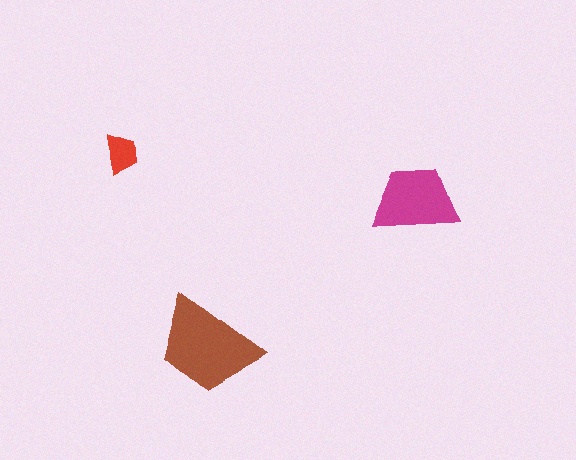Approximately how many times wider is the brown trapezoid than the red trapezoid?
About 2.5 times wider.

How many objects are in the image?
There are 3 objects in the image.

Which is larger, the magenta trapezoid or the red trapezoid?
The magenta one.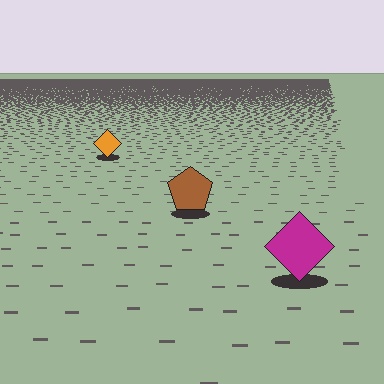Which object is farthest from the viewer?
The orange diamond is farthest from the viewer. It appears smaller and the ground texture around it is denser.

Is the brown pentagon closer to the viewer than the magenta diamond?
No. The magenta diamond is closer — you can tell from the texture gradient: the ground texture is coarser near it.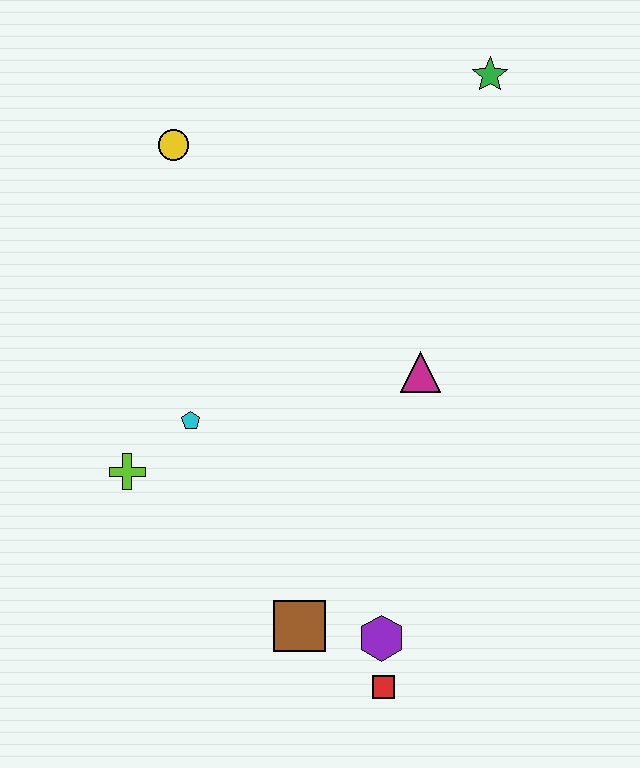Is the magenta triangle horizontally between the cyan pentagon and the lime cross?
No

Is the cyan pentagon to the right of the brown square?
No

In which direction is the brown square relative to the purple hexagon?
The brown square is to the left of the purple hexagon.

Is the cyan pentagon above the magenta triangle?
No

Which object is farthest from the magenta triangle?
The yellow circle is farthest from the magenta triangle.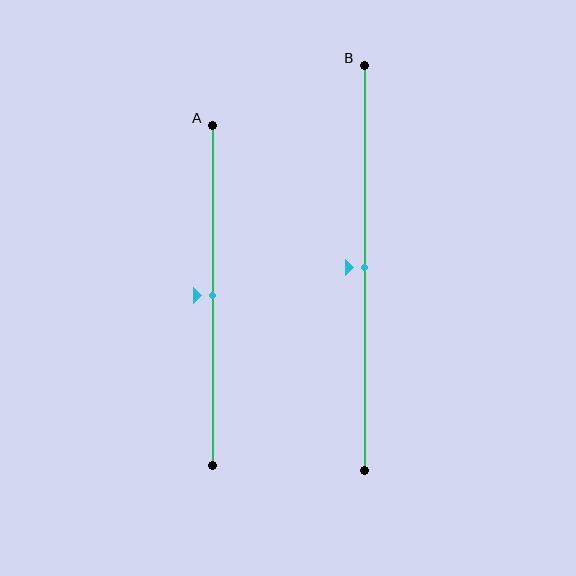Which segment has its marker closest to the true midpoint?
Segment A has its marker closest to the true midpoint.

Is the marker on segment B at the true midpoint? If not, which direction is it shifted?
Yes, the marker on segment B is at the true midpoint.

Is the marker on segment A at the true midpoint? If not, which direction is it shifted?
Yes, the marker on segment A is at the true midpoint.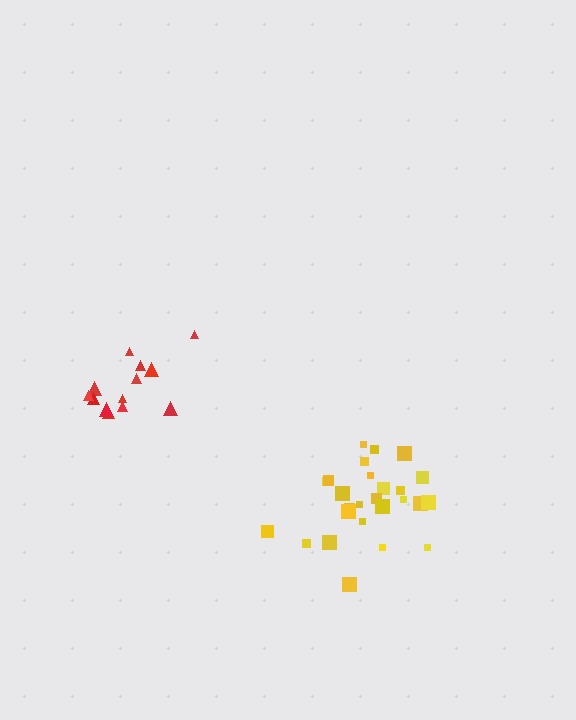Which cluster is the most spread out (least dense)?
Red.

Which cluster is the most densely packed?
Yellow.